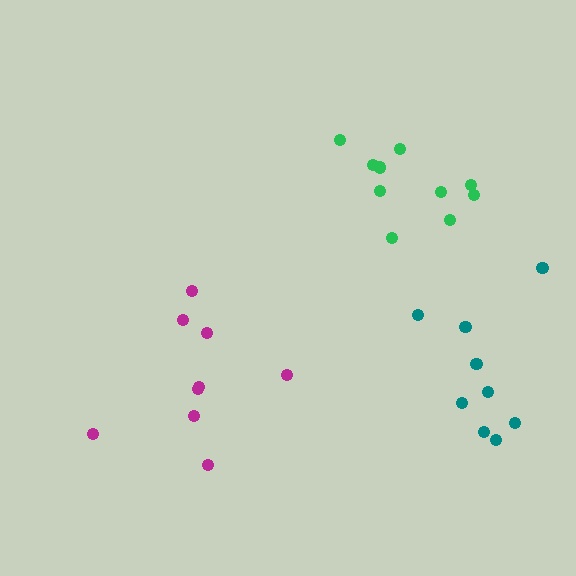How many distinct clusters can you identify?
There are 3 distinct clusters.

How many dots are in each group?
Group 1: 10 dots, Group 2: 9 dots, Group 3: 9 dots (28 total).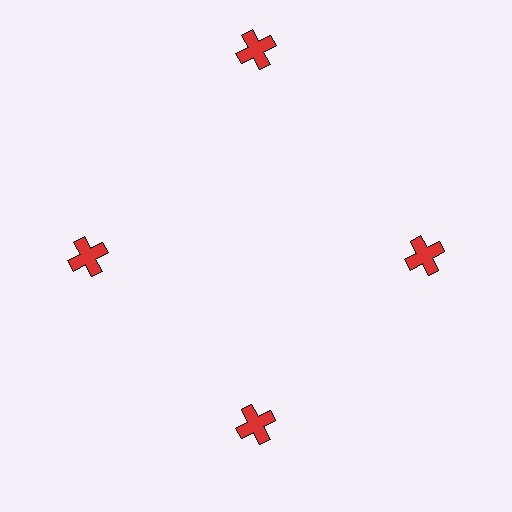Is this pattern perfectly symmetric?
No. The 4 red crosses are arranged in a ring, but one element near the 12 o'clock position is pushed outward from the center, breaking the 4-fold rotational symmetry.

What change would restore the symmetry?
The symmetry would be restored by moving it inward, back onto the ring so that all 4 crosses sit at equal angles and equal distance from the center.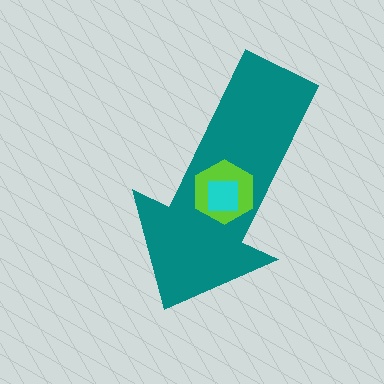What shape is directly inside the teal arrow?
The lime hexagon.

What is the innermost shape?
The cyan square.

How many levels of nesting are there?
3.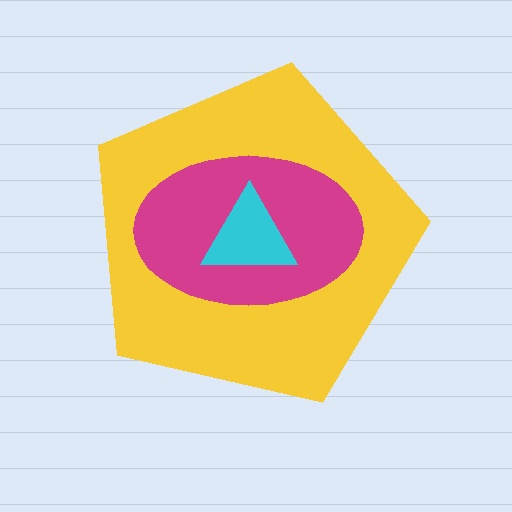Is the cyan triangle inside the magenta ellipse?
Yes.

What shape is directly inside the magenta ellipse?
The cyan triangle.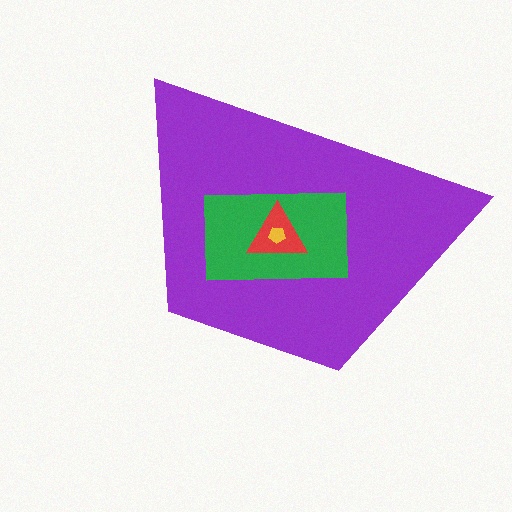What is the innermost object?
The yellow pentagon.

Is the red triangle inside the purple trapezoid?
Yes.